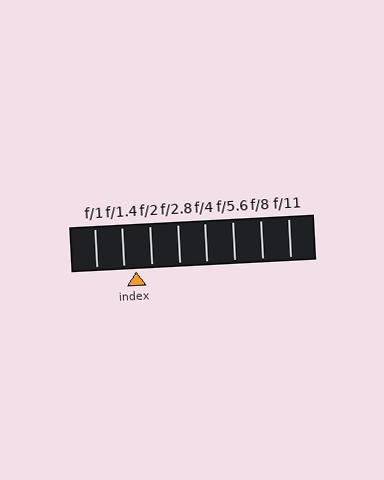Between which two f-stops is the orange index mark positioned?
The index mark is between f/1.4 and f/2.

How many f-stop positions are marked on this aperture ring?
There are 8 f-stop positions marked.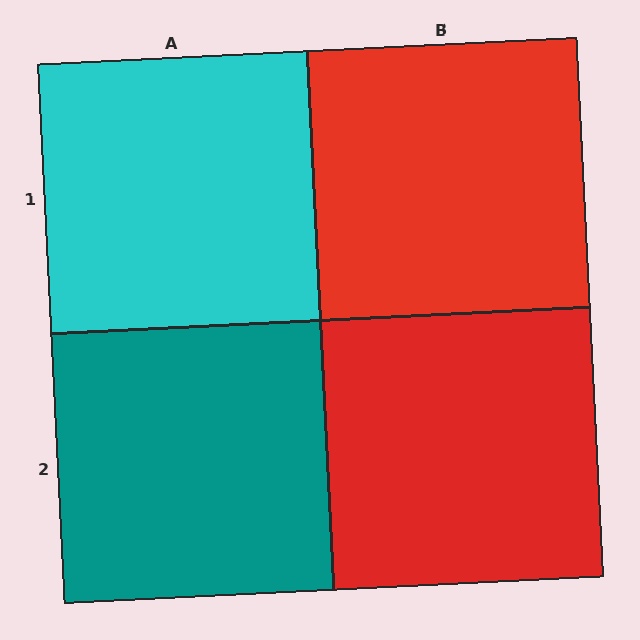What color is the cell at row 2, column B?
Red.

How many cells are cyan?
1 cell is cyan.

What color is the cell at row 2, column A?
Teal.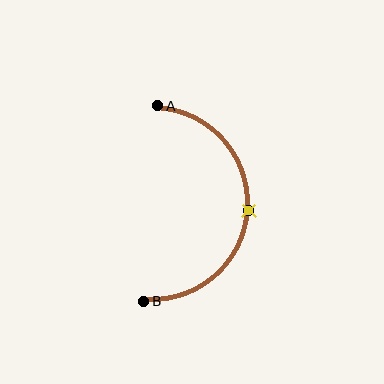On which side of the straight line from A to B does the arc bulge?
The arc bulges to the right of the straight line connecting A and B.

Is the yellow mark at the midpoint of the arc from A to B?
Yes. The yellow mark lies on the arc at equal arc-length from both A and B — it is the arc midpoint.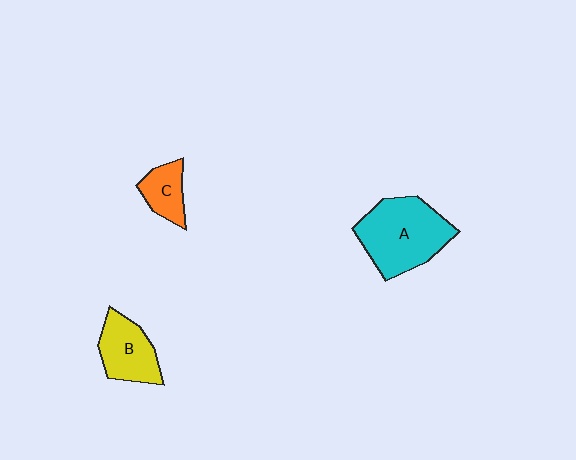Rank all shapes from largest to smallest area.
From largest to smallest: A (cyan), B (yellow), C (orange).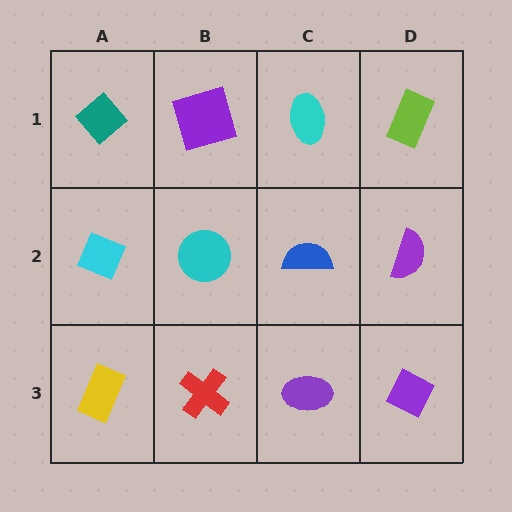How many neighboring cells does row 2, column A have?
3.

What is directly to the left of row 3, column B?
A yellow rectangle.